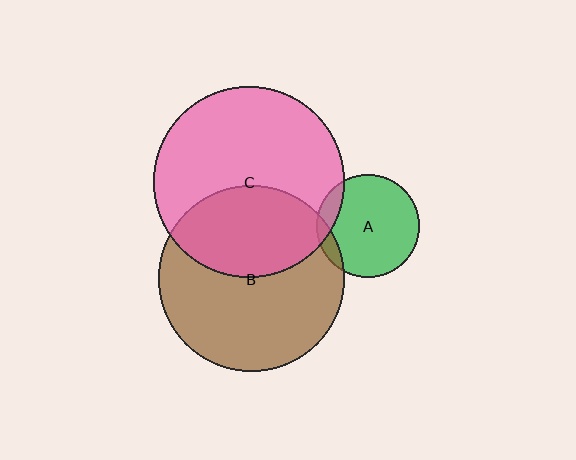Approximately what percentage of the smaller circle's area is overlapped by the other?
Approximately 10%.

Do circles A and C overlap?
Yes.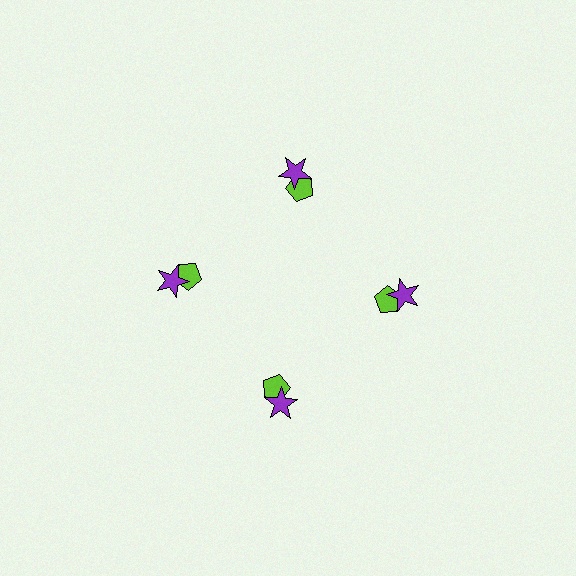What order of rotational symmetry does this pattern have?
This pattern has 4-fold rotational symmetry.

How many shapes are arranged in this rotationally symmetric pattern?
There are 8 shapes, arranged in 4 groups of 2.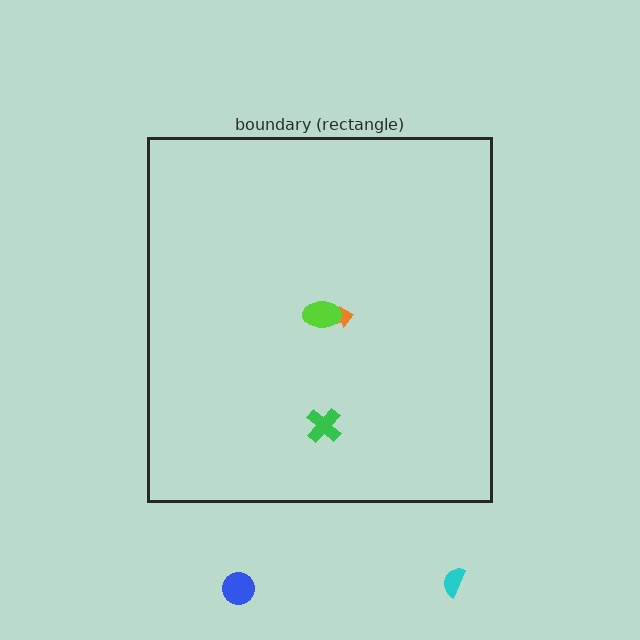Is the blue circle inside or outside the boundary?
Outside.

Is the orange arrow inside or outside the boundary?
Inside.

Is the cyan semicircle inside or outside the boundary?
Outside.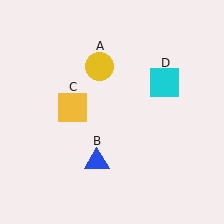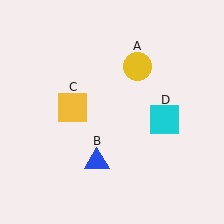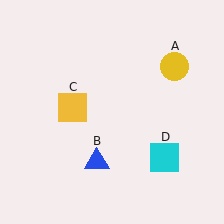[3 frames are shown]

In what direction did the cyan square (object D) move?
The cyan square (object D) moved down.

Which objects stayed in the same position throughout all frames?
Blue triangle (object B) and yellow square (object C) remained stationary.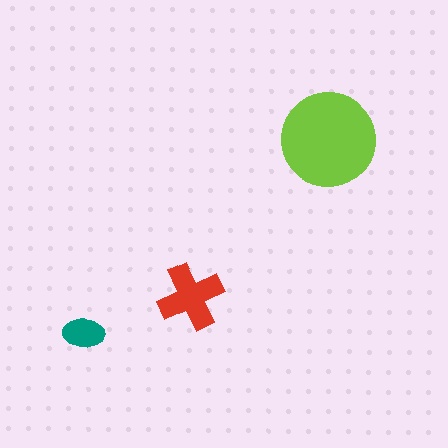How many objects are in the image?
There are 3 objects in the image.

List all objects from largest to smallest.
The lime circle, the red cross, the teal ellipse.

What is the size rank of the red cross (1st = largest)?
2nd.